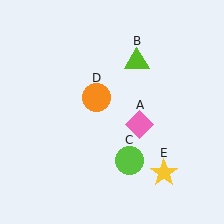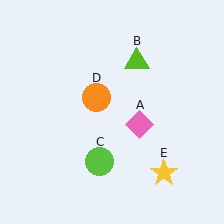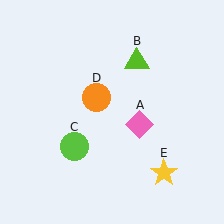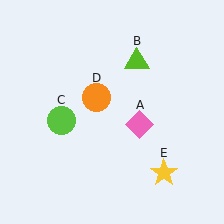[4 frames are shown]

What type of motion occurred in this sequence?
The lime circle (object C) rotated clockwise around the center of the scene.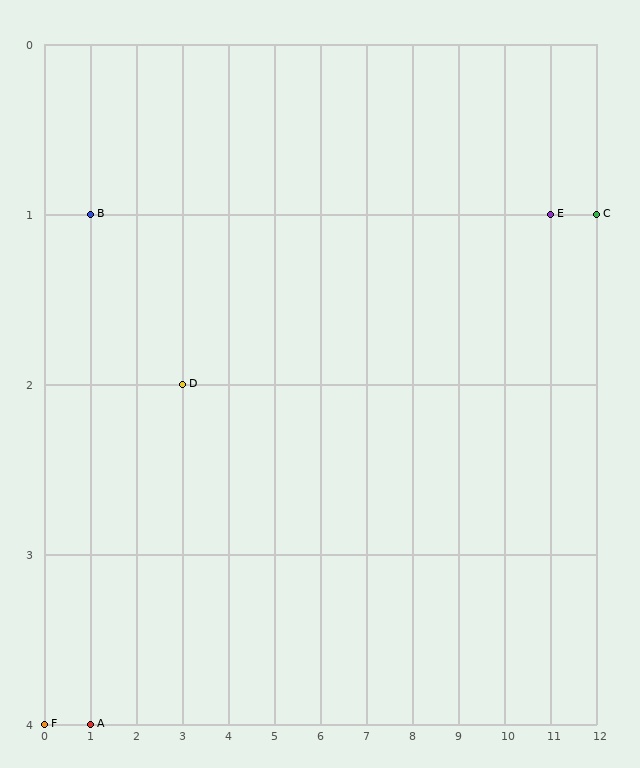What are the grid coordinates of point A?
Point A is at grid coordinates (1, 4).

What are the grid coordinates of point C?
Point C is at grid coordinates (12, 1).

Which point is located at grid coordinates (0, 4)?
Point F is at (0, 4).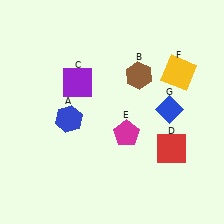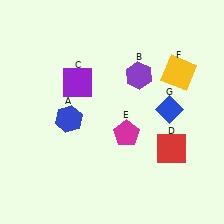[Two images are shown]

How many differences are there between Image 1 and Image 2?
There is 1 difference between the two images.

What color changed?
The hexagon (B) changed from brown in Image 1 to purple in Image 2.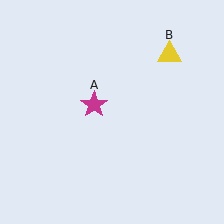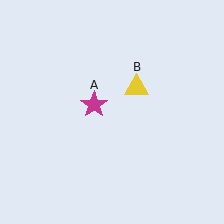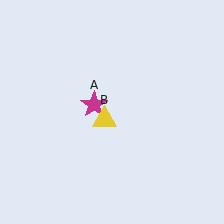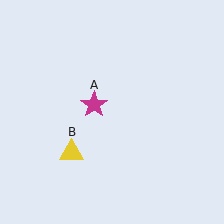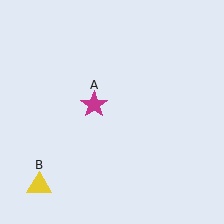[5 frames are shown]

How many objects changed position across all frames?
1 object changed position: yellow triangle (object B).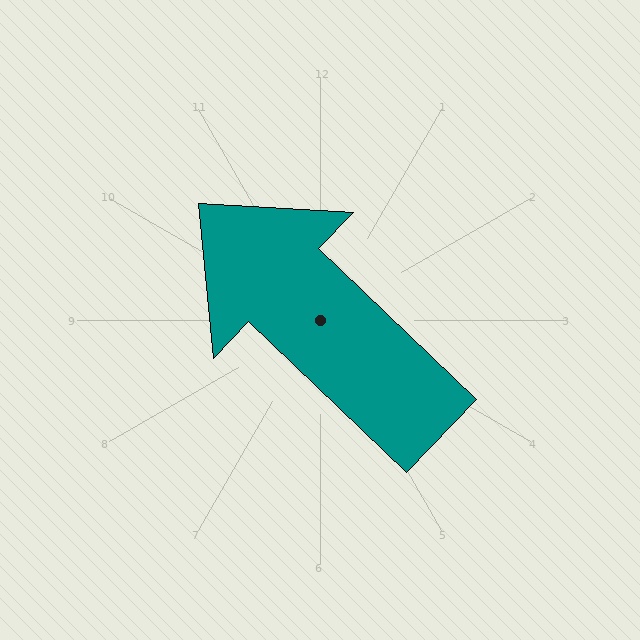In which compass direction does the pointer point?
Northwest.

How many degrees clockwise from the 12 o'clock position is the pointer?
Approximately 314 degrees.